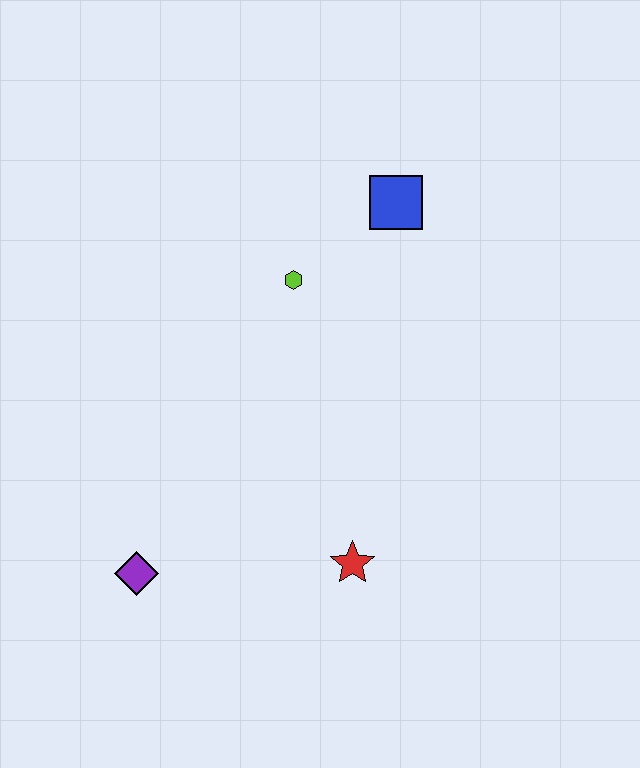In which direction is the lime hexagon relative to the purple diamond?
The lime hexagon is above the purple diamond.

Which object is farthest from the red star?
The blue square is farthest from the red star.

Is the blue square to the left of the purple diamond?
No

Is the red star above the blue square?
No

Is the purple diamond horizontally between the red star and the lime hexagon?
No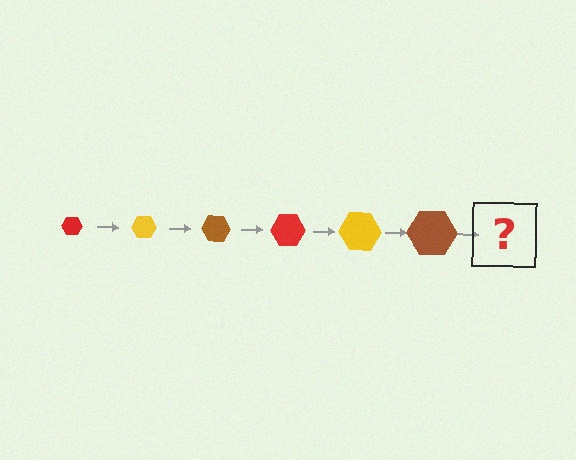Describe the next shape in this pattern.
It should be a red hexagon, larger than the previous one.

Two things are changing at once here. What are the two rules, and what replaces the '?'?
The two rules are that the hexagon grows larger each step and the color cycles through red, yellow, and brown. The '?' should be a red hexagon, larger than the previous one.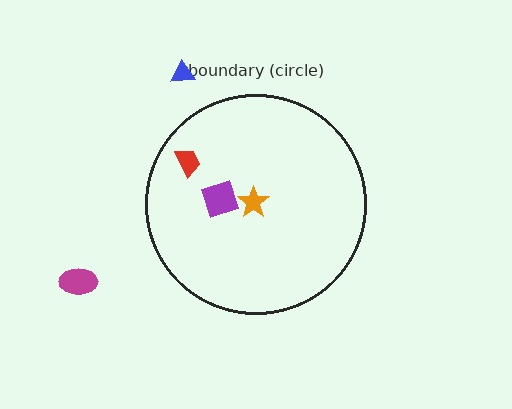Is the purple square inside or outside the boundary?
Inside.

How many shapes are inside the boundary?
3 inside, 2 outside.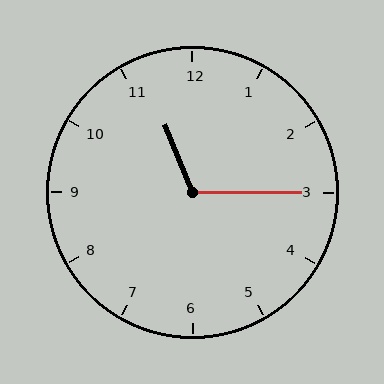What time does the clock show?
11:15.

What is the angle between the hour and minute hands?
Approximately 112 degrees.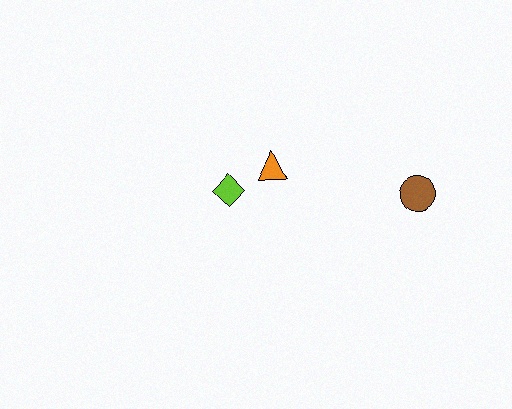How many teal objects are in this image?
There are no teal objects.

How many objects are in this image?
There are 3 objects.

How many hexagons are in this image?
There are no hexagons.